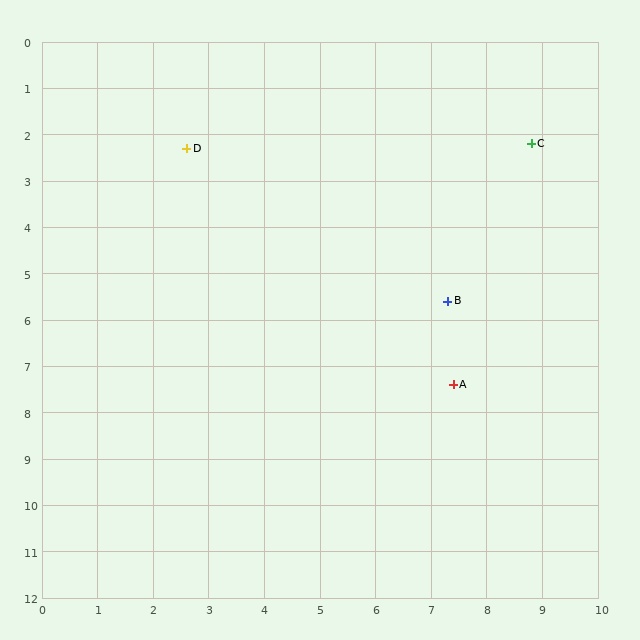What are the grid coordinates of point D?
Point D is at approximately (2.6, 2.3).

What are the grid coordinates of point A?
Point A is at approximately (7.4, 7.4).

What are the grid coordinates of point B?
Point B is at approximately (7.3, 5.6).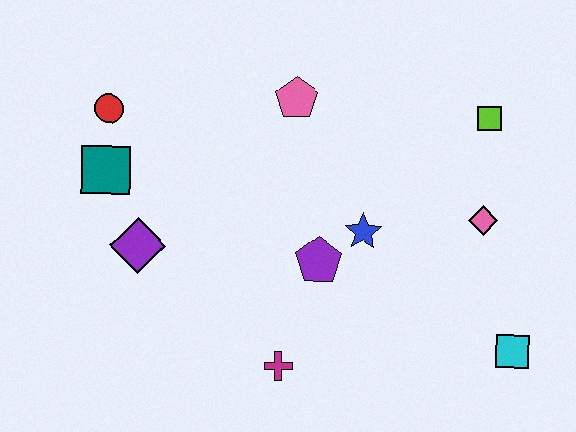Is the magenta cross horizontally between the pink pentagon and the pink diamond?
No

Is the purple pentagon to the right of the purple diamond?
Yes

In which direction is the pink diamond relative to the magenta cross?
The pink diamond is to the right of the magenta cross.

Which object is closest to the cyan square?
The pink diamond is closest to the cyan square.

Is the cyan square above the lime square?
No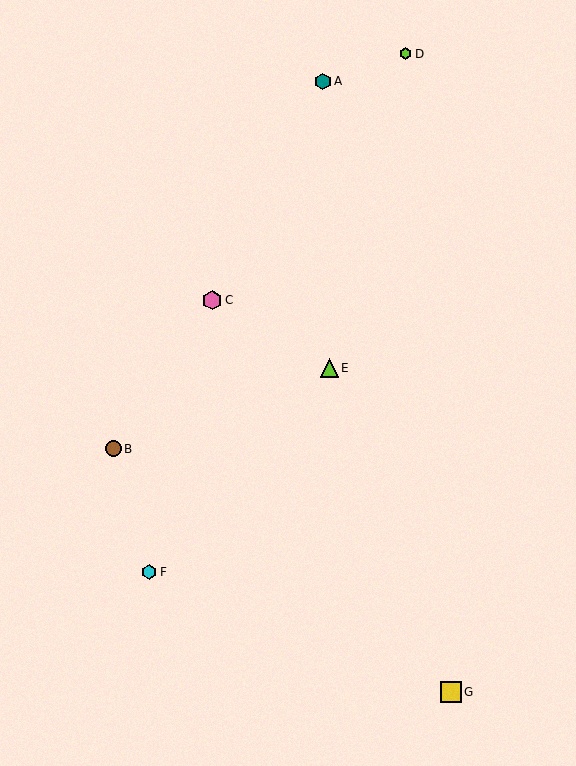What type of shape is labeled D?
Shape D is a lime hexagon.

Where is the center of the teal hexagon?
The center of the teal hexagon is at (323, 81).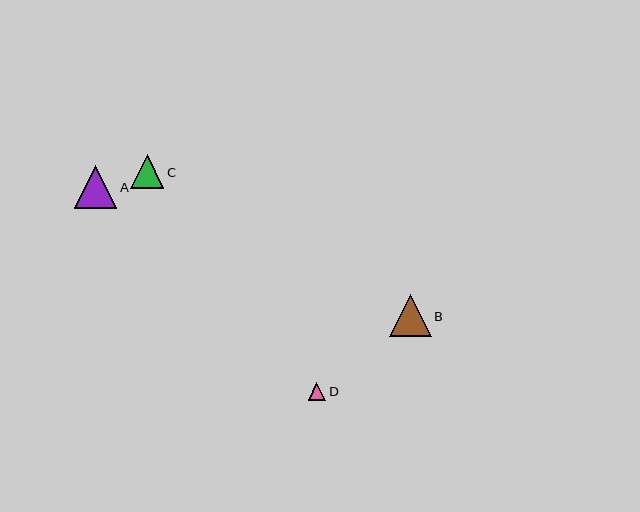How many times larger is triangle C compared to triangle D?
Triangle C is approximately 1.9 times the size of triangle D.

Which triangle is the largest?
Triangle A is the largest with a size of approximately 42 pixels.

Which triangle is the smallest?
Triangle D is the smallest with a size of approximately 17 pixels.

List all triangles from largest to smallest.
From largest to smallest: A, B, C, D.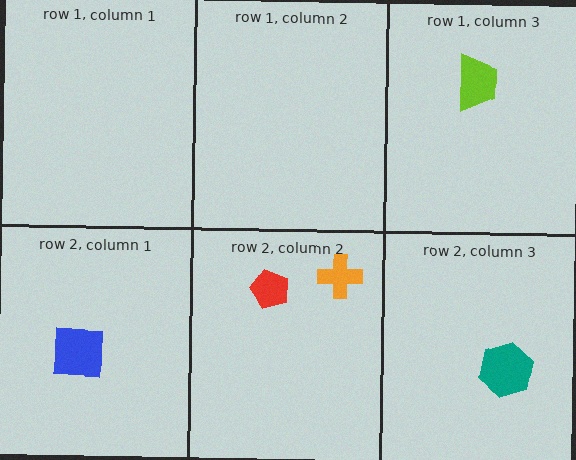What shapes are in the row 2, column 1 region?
The blue square.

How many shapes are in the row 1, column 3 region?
1.